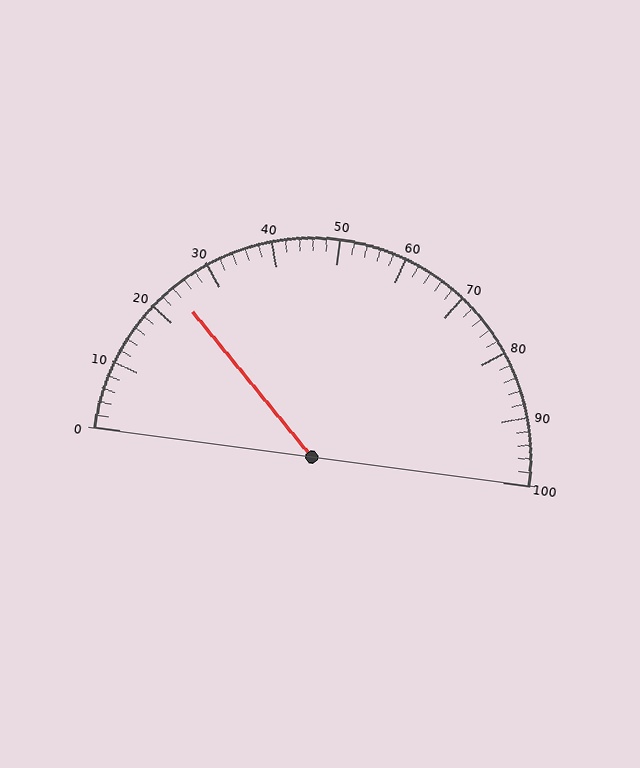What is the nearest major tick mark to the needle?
The nearest major tick mark is 20.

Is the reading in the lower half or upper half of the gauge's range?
The reading is in the lower half of the range (0 to 100).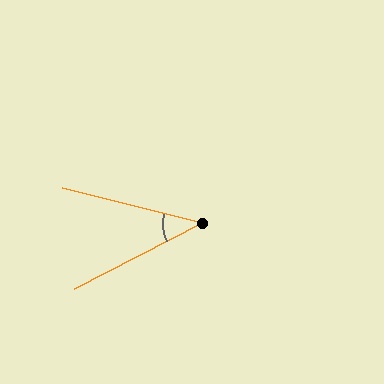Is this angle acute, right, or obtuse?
It is acute.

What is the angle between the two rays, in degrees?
Approximately 42 degrees.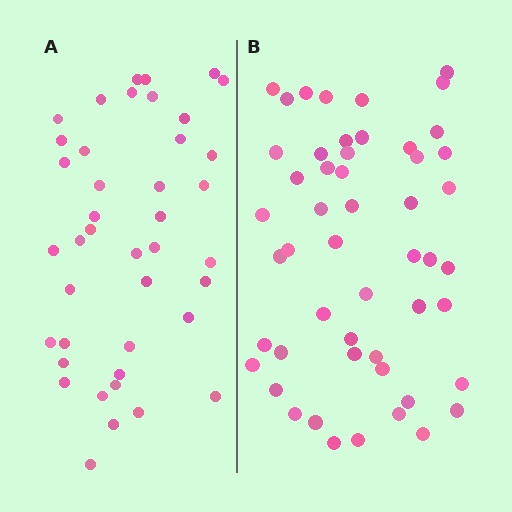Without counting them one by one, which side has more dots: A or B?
Region B (the right region) has more dots.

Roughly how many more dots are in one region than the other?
Region B has roughly 10 or so more dots than region A.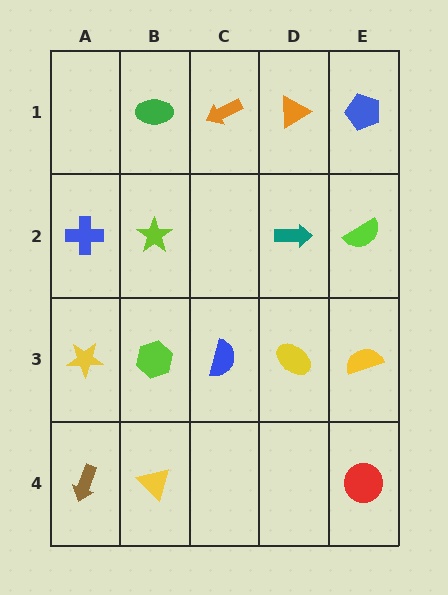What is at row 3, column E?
A yellow semicircle.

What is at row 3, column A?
A yellow star.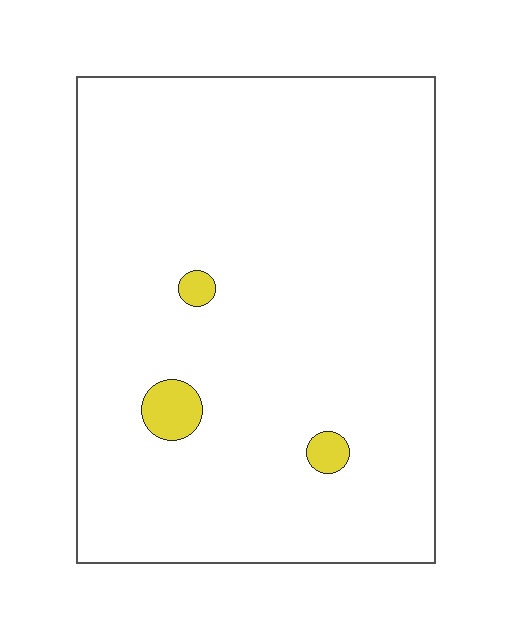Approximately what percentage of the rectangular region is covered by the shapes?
Approximately 5%.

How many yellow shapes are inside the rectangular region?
3.